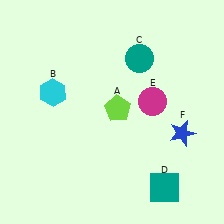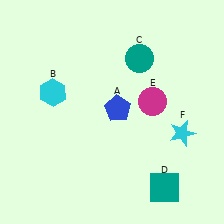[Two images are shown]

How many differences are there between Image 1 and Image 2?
There are 2 differences between the two images.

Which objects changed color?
A changed from lime to blue. F changed from blue to cyan.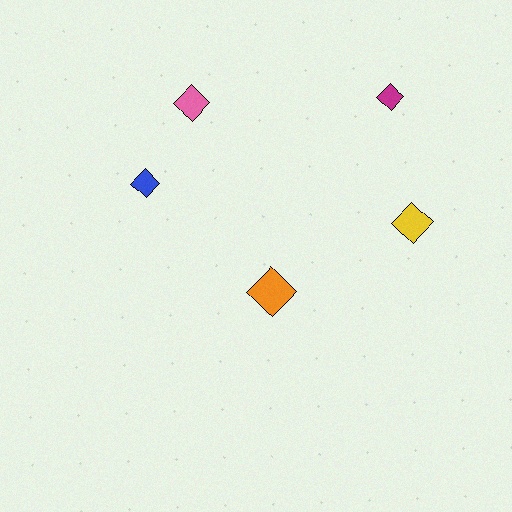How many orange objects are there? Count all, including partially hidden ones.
There is 1 orange object.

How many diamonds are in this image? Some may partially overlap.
There are 5 diamonds.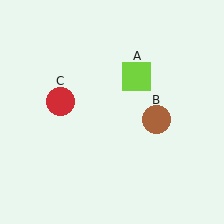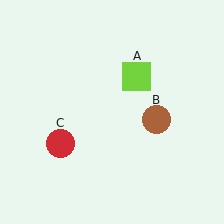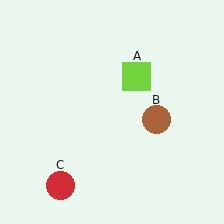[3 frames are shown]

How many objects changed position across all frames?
1 object changed position: red circle (object C).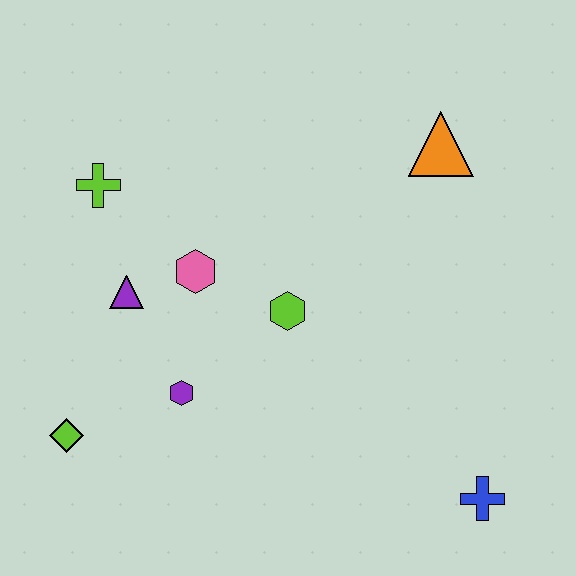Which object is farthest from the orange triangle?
The lime diamond is farthest from the orange triangle.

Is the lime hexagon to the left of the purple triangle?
No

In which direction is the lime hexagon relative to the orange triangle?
The lime hexagon is below the orange triangle.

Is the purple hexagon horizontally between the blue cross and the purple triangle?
Yes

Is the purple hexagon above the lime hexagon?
No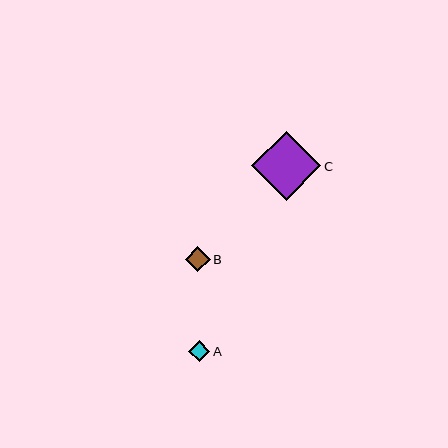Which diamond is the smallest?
Diamond A is the smallest with a size of approximately 21 pixels.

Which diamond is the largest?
Diamond C is the largest with a size of approximately 69 pixels.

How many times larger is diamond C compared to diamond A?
Diamond C is approximately 3.3 times the size of diamond A.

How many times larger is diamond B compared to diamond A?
Diamond B is approximately 1.2 times the size of diamond A.